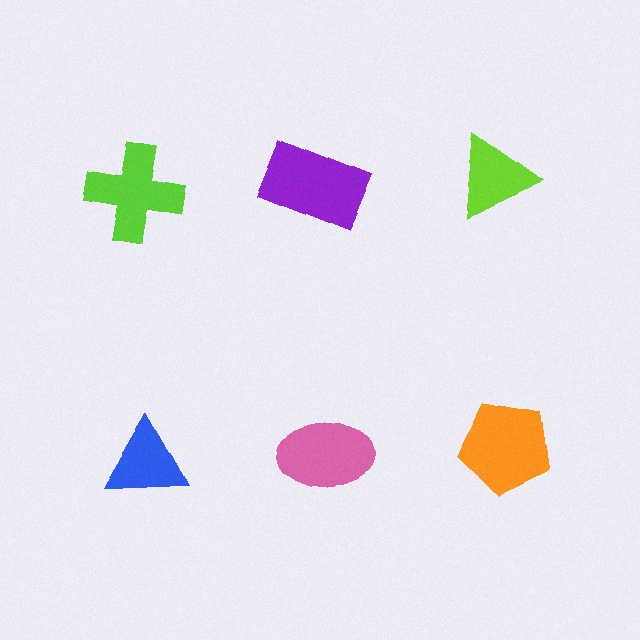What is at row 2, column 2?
A pink ellipse.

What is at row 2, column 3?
An orange pentagon.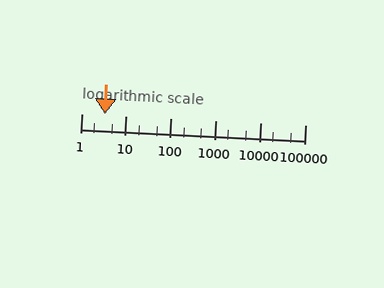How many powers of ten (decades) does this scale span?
The scale spans 5 decades, from 1 to 100000.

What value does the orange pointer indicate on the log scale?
The pointer indicates approximately 3.3.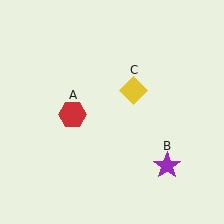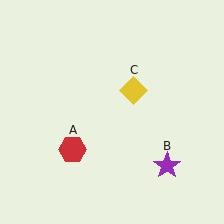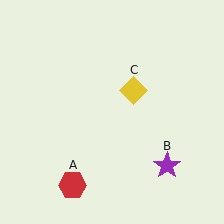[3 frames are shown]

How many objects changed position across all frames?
1 object changed position: red hexagon (object A).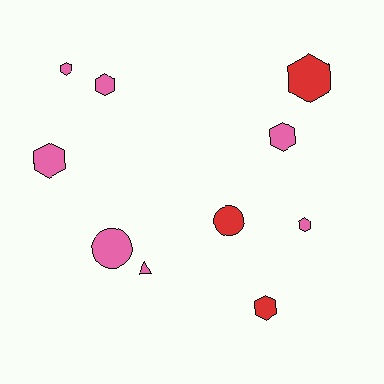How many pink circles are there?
There is 1 pink circle.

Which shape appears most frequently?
Hexagon, with 7 objects.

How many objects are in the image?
There are 10 objects.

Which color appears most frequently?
Pink, with 7 objects.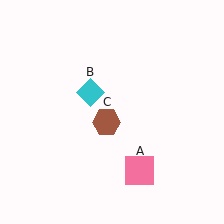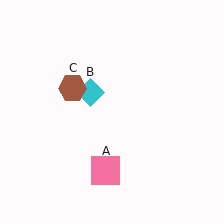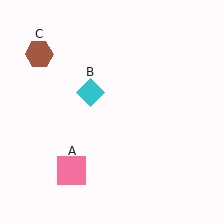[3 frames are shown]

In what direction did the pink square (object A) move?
The pink square (object A) moved left.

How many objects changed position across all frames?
2 objects changed position: pink square (object A), brown hexagon (object C).